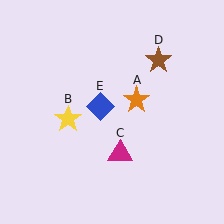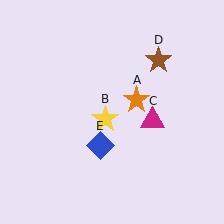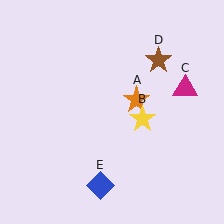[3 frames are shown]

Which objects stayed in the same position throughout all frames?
Orange star (object A) and brown star (object D) remained stationary.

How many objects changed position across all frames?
3 objects changed position: yellow star (object B), magenta triangle (object C), blue diamond (object E).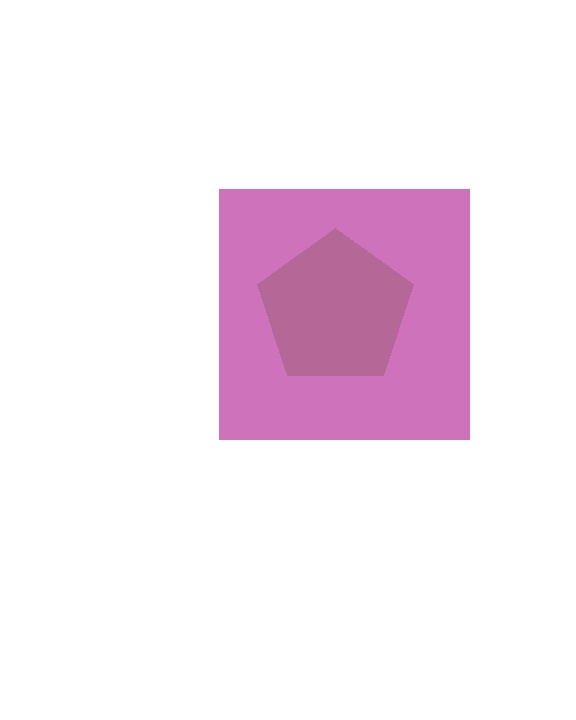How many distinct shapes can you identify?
There are 2 distinct shapes: a lime pentagon, a magenta square.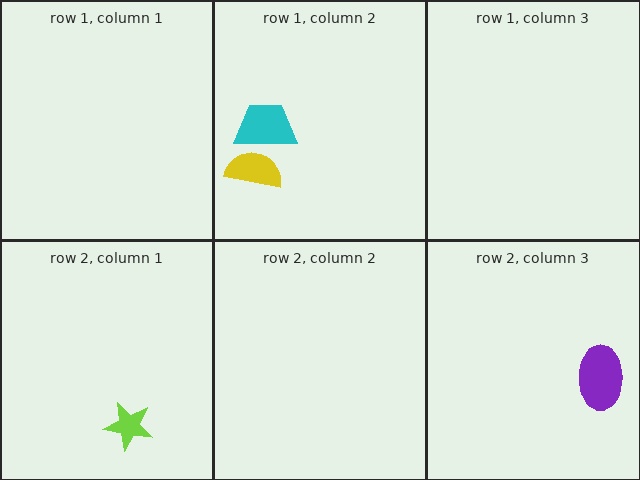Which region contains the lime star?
The row 2, column 1 region.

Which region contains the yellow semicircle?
The row 1, column 2 region.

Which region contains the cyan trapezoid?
The row 1, column 2 region.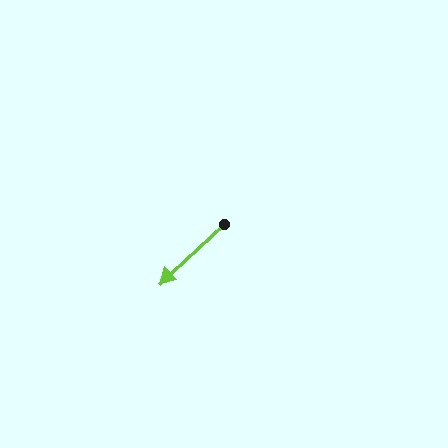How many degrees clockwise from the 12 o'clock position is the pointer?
Approximately 227 degrees.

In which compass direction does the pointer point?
Southwest.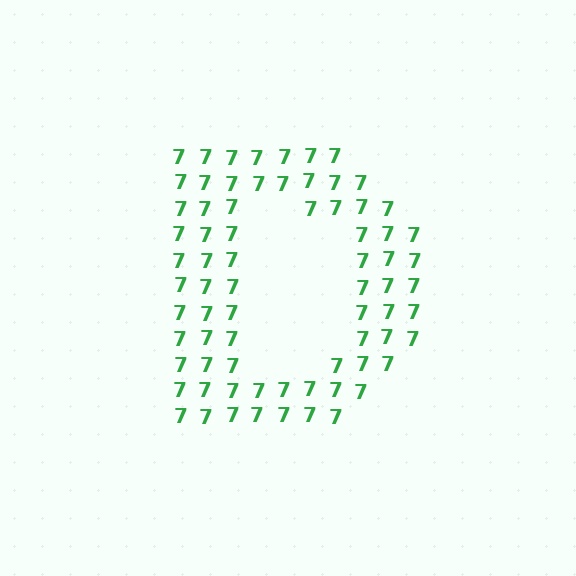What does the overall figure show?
The overall figure shows the letter D.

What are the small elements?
The small elements are digit 7's.